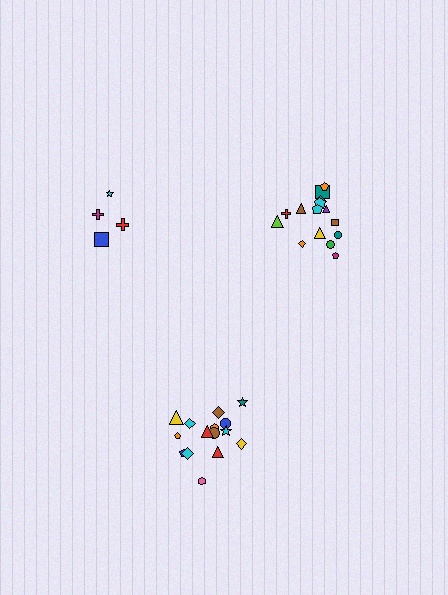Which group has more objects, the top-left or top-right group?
The top-right group.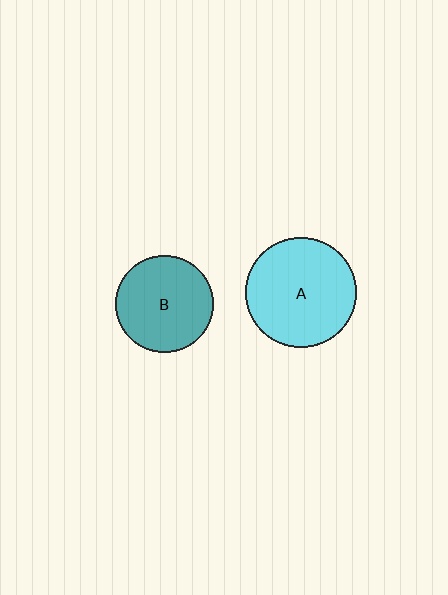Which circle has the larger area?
Circle A (cyan).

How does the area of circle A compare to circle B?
Approximately 1.3 times.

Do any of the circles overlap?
No, none of the circles overlap.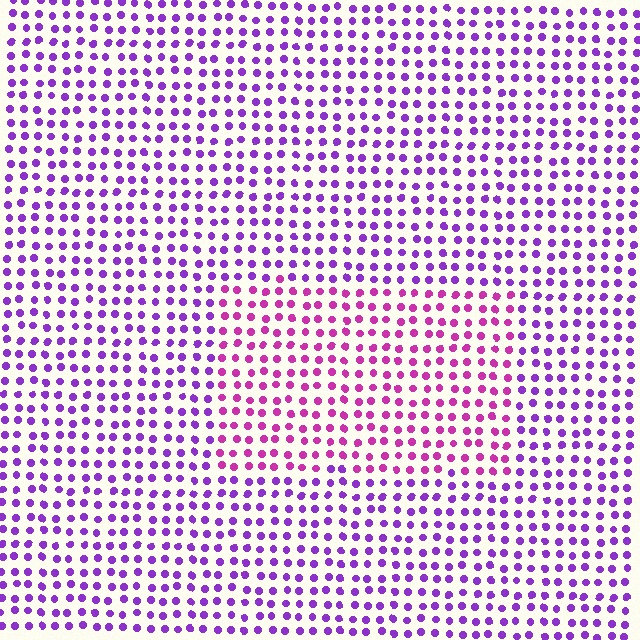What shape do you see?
I see a rectangle.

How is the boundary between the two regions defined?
The boundary is defined purely by a slight shift in hue (about 36 degrees). Spacing, size, and orientation are identical on both sides.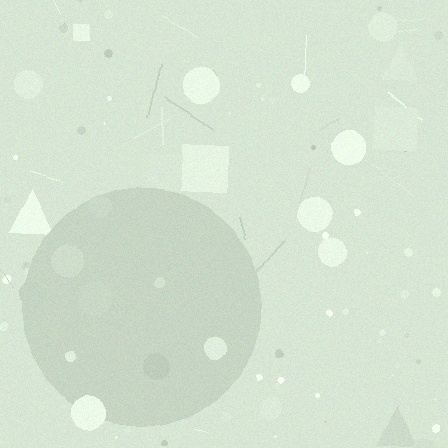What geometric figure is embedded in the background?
A circle is embedded in the background.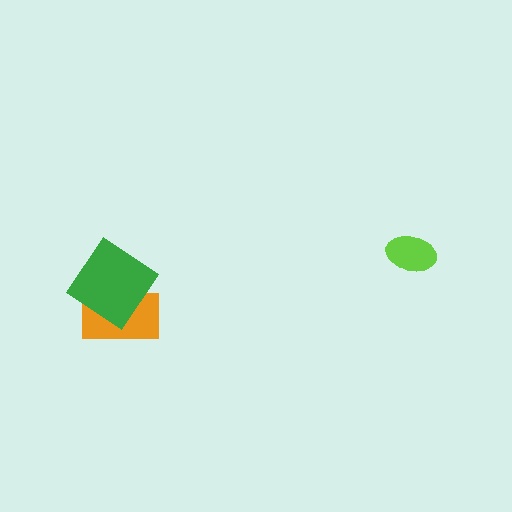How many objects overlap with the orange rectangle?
1 object overlaps with the orange rectangle.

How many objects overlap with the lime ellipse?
0 objects overlap with the lime ellipse.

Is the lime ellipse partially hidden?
No, no other shape covers it.